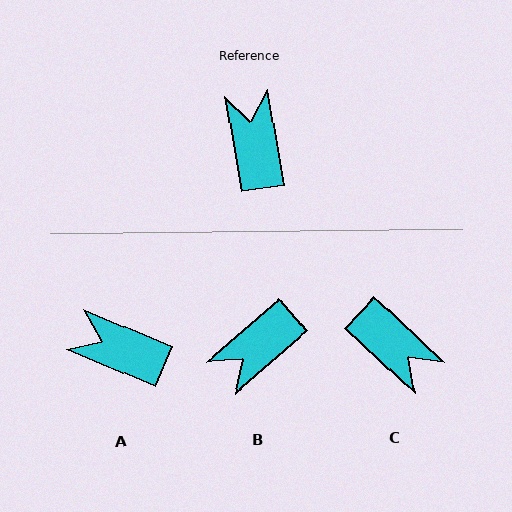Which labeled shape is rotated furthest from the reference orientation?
C, about 142 degrees away.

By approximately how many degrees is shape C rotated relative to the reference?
Approximately 142 degrees clockwise.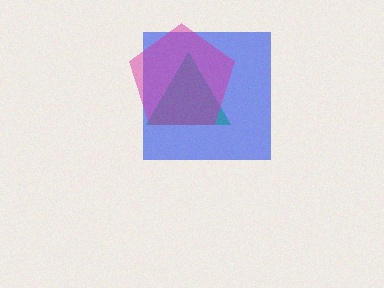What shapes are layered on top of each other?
The layered shapes are: a blue square, a teal triangle, a magenta pentagon.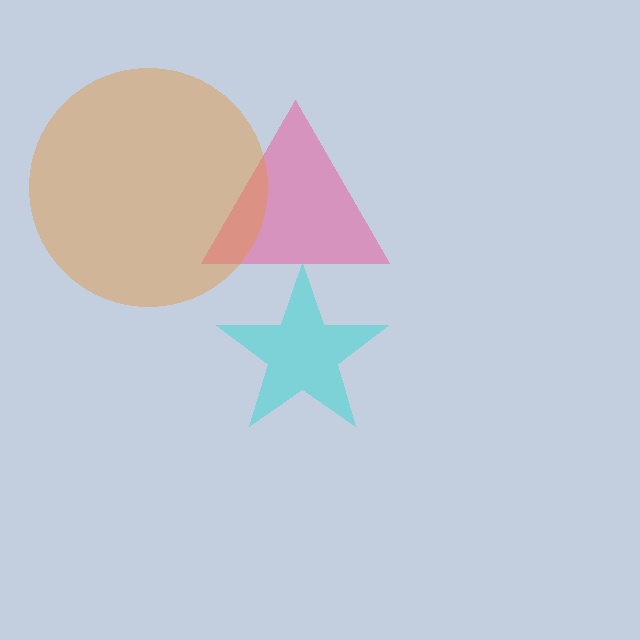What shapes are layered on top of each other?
The layered shapes are: a pink triangle, a cyan star, an orange circle.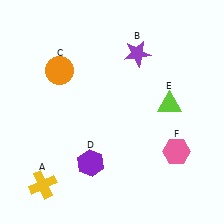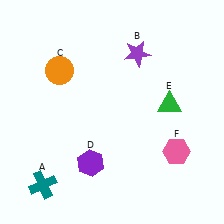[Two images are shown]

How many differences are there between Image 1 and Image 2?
There are 2 differences between the two images.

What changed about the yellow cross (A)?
In Image 1, A is yellow. In Image 2, it changed to teal.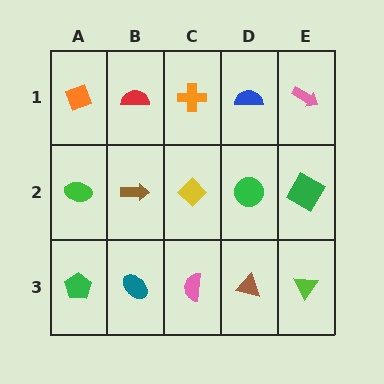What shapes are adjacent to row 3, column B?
A brown arrow (row 2, column B), a green pentagon (row 3, column A), a pink semicircle (row 3, column C).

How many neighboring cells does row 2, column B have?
4.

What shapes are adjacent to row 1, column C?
A yellow diamond (row 2, column C), a red semicircle (row 1, column B), a blue semicircle (row 1, column D).